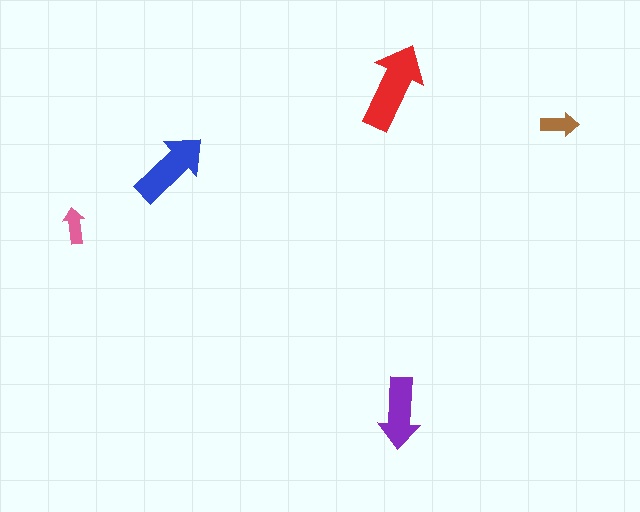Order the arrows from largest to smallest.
the red one, the blue one, the purple one, the brown one, the pink one.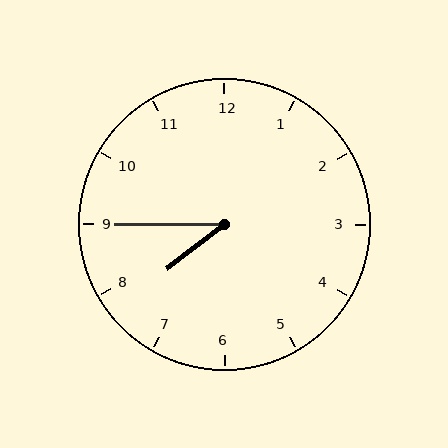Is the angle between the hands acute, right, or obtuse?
It is acute.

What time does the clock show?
7:45.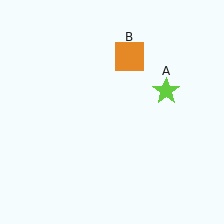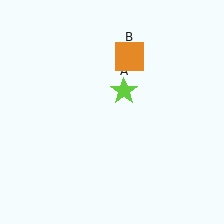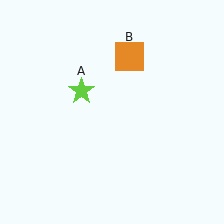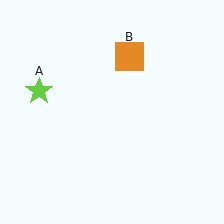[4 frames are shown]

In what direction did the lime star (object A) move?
The lime star (object A) moved left.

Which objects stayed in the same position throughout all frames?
Orange square (object B) remained stationary.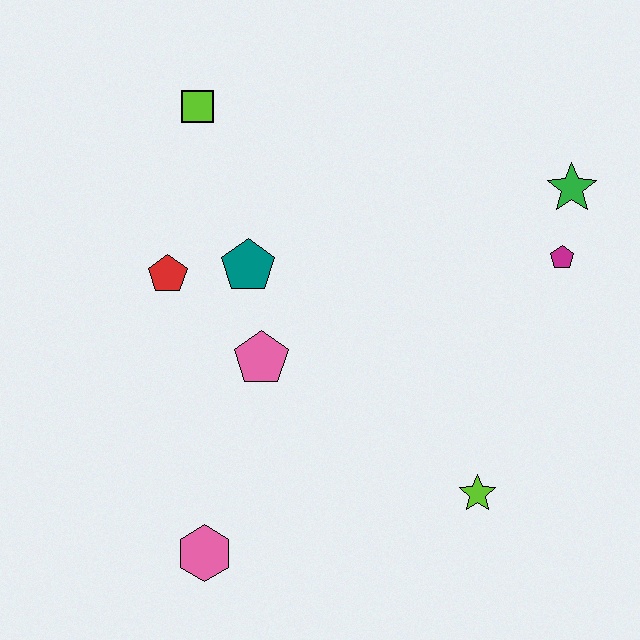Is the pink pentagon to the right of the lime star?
No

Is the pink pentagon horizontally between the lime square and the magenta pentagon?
Yes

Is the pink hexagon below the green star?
Yes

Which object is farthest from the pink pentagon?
The green star is farthest from the pink pentagon.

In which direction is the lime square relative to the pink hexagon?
The lime square is above the pink hexagon.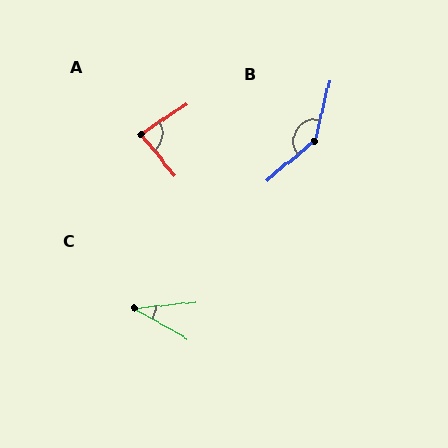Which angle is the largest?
B, at approximately 143 degrees.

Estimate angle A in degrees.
Approximately 83 degrees.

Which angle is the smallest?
C, at approximately 35 degrees.